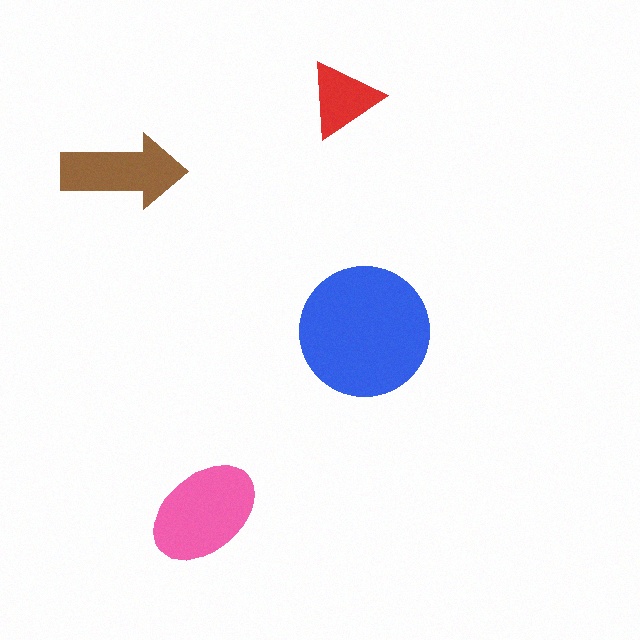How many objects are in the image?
There are 4 objects in the image.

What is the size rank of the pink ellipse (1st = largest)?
2nd.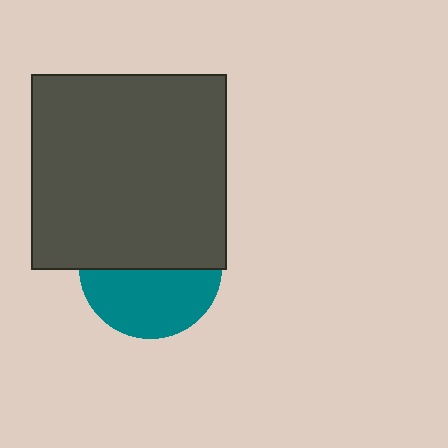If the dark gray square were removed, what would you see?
You would see the complete teal circle.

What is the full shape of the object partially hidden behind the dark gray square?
The partially hidden object is a teal circle.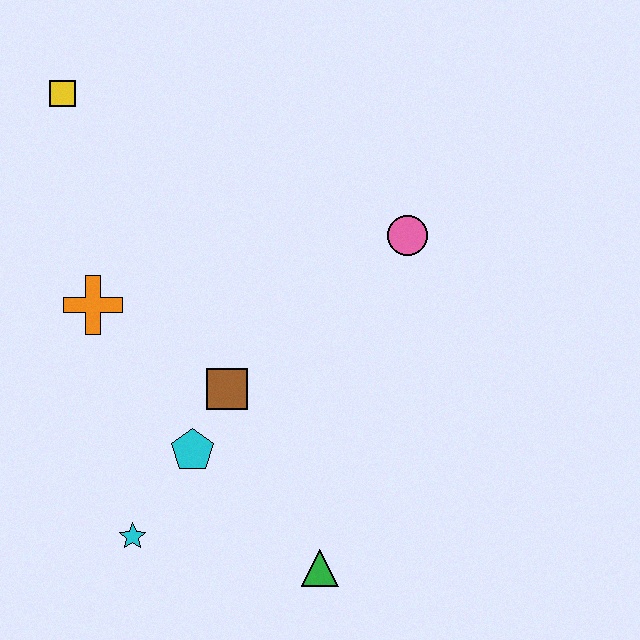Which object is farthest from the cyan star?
The yellow square is farthest from the cyan star.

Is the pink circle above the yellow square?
No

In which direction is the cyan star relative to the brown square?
The cyan star is below the brown square.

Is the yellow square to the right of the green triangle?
No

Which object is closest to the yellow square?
The orange cross is closest to the yellow square.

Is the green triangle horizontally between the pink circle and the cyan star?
Yes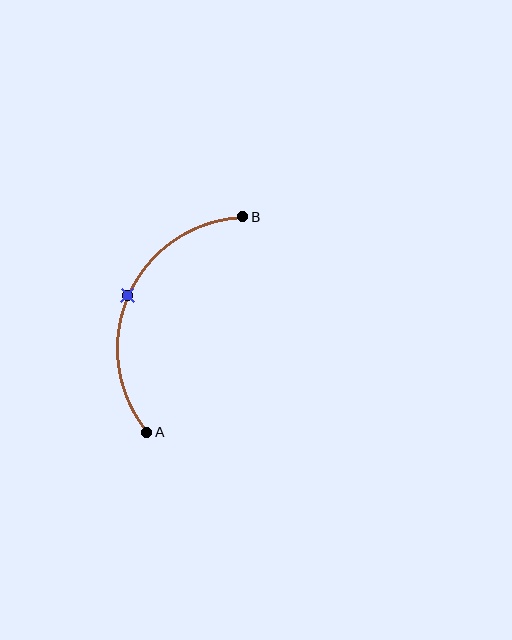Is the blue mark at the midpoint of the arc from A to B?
Yes. The blue mark lies on the arc at equal arc-length from both A and B — it is the arc midpoint.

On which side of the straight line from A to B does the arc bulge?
The arc bulges to the left of the straight line connecting A and B.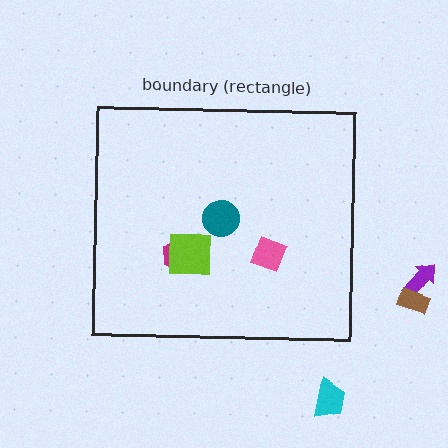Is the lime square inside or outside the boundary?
Inside.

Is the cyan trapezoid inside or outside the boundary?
Outside.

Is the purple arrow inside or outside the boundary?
Outside.